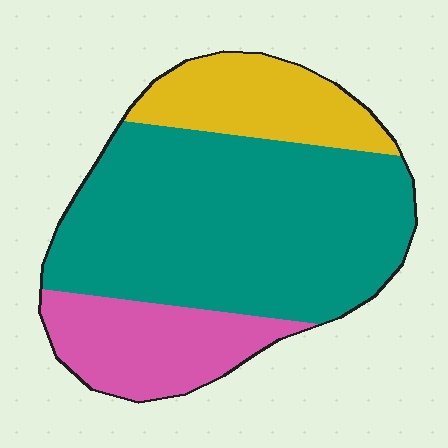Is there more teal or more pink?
Teal.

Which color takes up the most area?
Teal, at roughly 60%.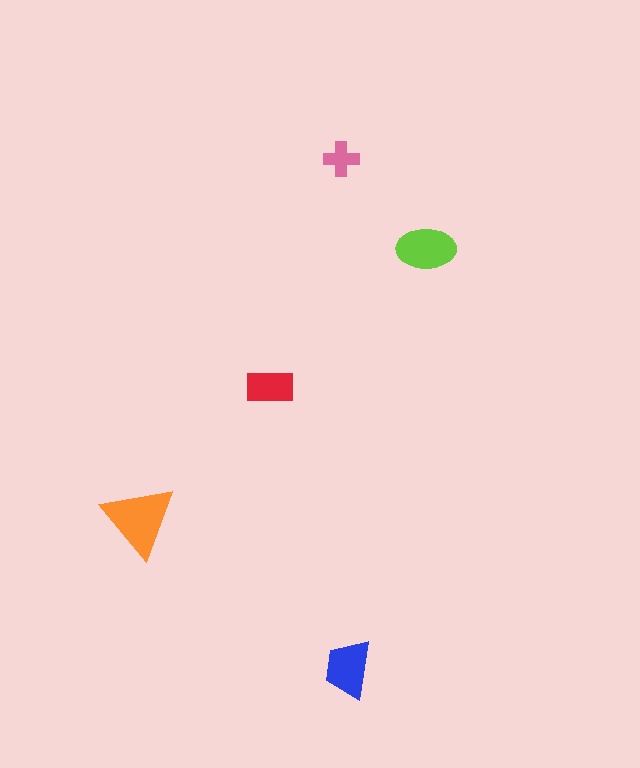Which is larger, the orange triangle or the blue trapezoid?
The orange triangle.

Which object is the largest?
The orange triangle.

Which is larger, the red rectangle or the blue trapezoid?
The blue trapezoid.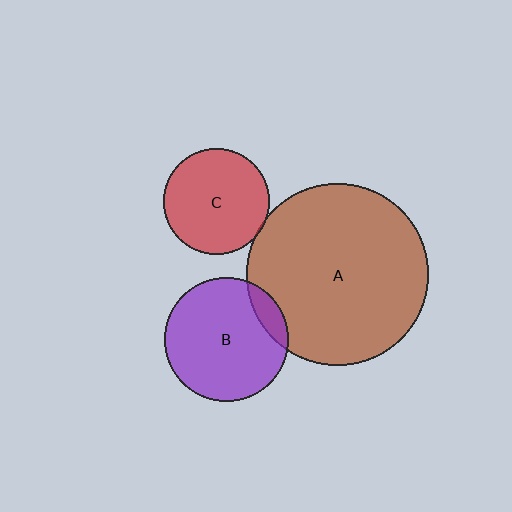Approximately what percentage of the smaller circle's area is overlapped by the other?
Approximately 10%.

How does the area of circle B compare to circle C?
Approximately 1.4 times.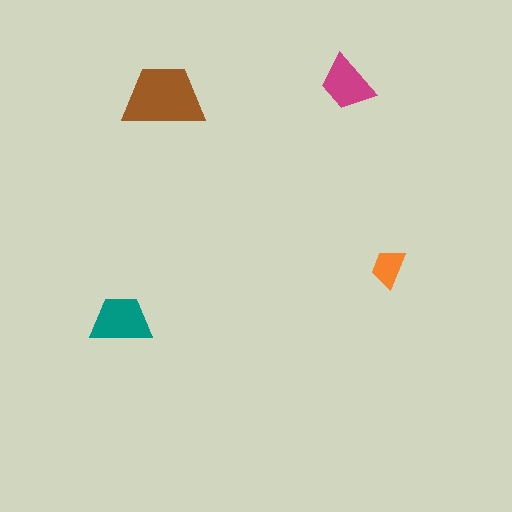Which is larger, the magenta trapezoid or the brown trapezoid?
The brown one.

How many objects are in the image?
There are 4 objects in the image.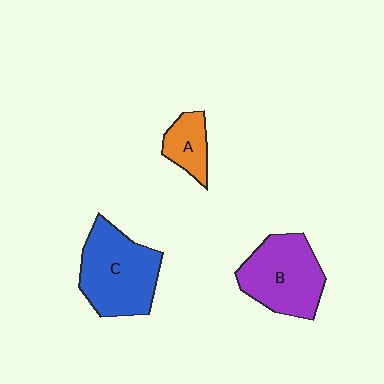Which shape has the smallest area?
Shape A (orange).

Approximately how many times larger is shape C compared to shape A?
Approximately 2.5 times.